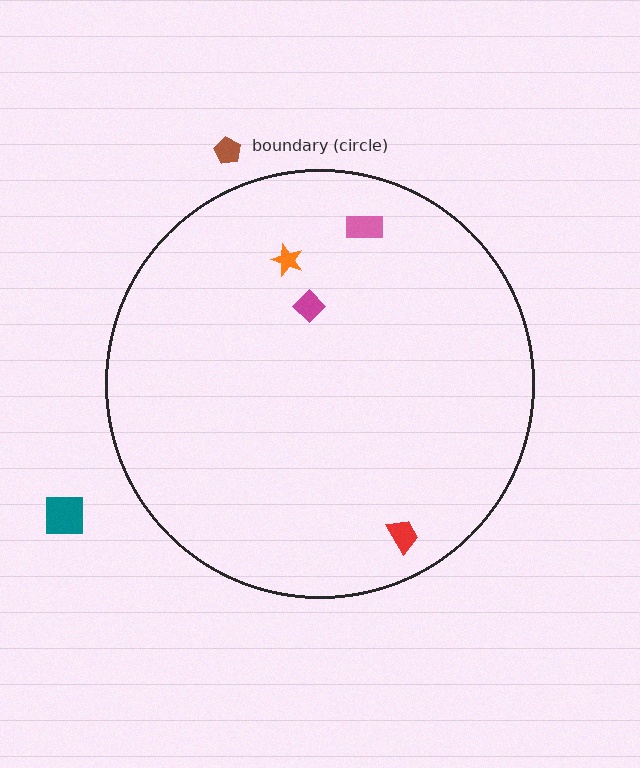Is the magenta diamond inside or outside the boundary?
Inside.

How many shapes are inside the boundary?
4 inside, 2 outside.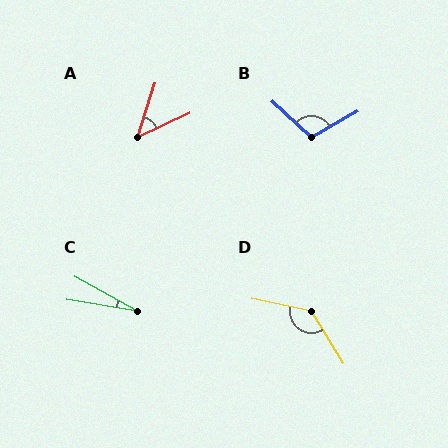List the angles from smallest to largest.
C (20°), A (47°), B (107°), D (133°).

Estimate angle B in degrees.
Approximately 107 degrees.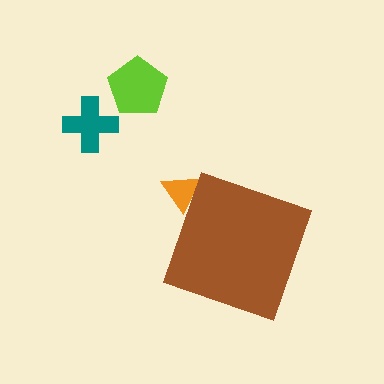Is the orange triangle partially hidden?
Yes, the orange triangle is partially hidden behind the brown diamond.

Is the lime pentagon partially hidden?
No, the lime pentagon is fully visible.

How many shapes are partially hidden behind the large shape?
1 shape is partially hidden.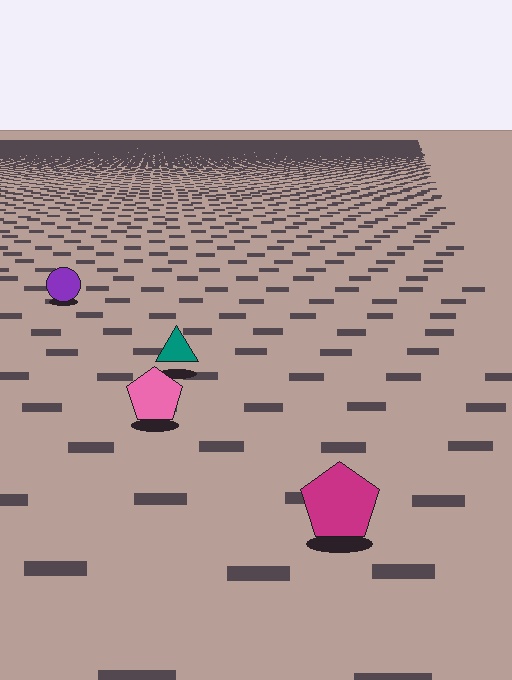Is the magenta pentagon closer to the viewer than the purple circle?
Yes. The magenta pentagon is closer — you can tell from the texture gradient: the ground texture is coarser near it.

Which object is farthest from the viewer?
The purple circle is farthest from the viewer. It appears smaller and the ground texture around it is denser.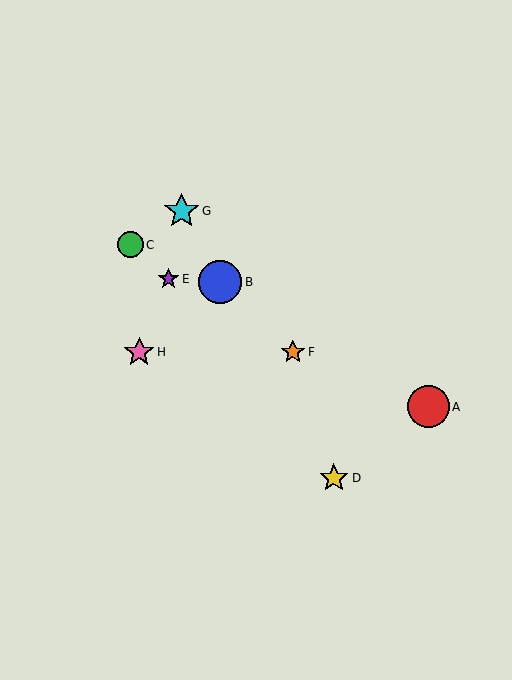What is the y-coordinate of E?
Object E is at y≈279.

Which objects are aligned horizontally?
Objects F, H are aligned horizontally.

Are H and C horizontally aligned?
No, H is at y≈352 and C is at y≈245.